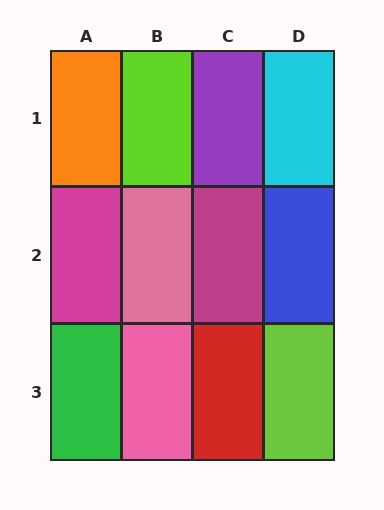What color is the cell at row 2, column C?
Magenta.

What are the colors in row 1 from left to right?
Orange, lime, purple, cyan.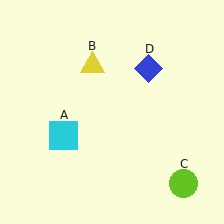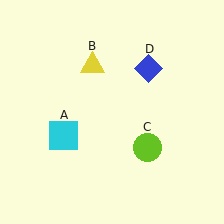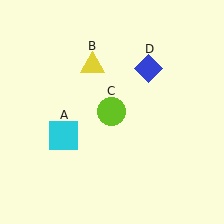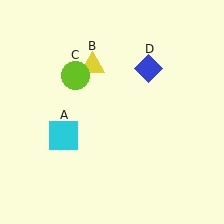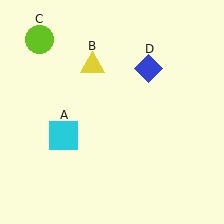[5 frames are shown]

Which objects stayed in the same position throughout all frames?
Cyan square (object A) and yellow triangle (object B) and blue diamond (object D) remained stationary.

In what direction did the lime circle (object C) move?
The lime circle (object C) moved up and to the left.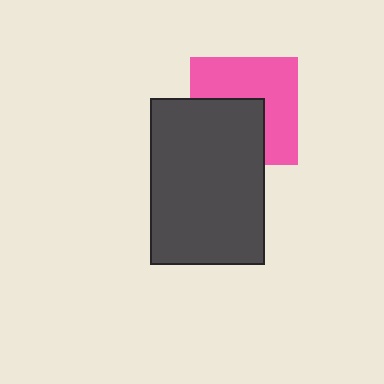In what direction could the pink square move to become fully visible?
The pink square could move toward the upper-right. That would shift it out from behind the dark gray rectangle entirely.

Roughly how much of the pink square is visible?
About half of it is visible (roughly 56%).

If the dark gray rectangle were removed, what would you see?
You would see the complete pink square.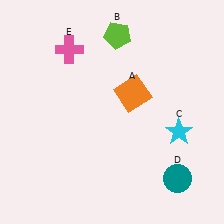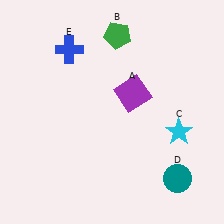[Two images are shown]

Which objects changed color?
A changed from orange to purple. B changed from lime to green. E changed from pink to blue.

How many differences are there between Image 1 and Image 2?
There are 3 differences between the two images.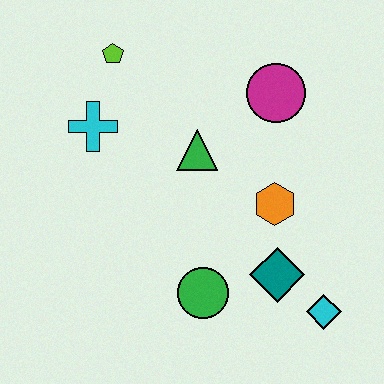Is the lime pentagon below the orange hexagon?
No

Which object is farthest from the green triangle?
The cyan diamond is farthest from the green triangle.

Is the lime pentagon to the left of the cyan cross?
No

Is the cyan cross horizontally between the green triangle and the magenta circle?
No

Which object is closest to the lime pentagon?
The cyan cross is closest to the lime pentagon.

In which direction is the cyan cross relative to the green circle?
The cyan cross is above the green circle.